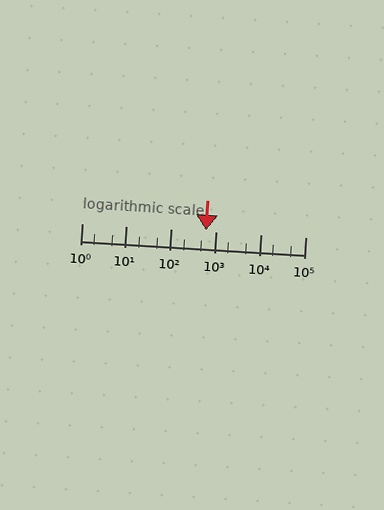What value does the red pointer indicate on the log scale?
The pointer indicates approximately 600.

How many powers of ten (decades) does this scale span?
The scale spans 5 decades, from 1 to 100000.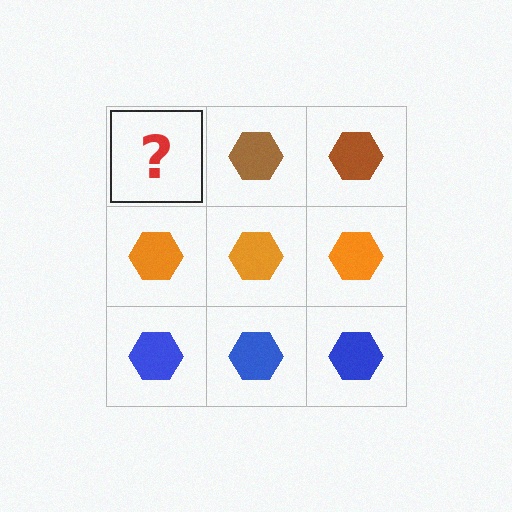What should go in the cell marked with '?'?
The missing cell should contain a brown hexagon.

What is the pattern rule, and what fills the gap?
The rule is that each row has a consistent color. The gap should be filled with a brown hexagon.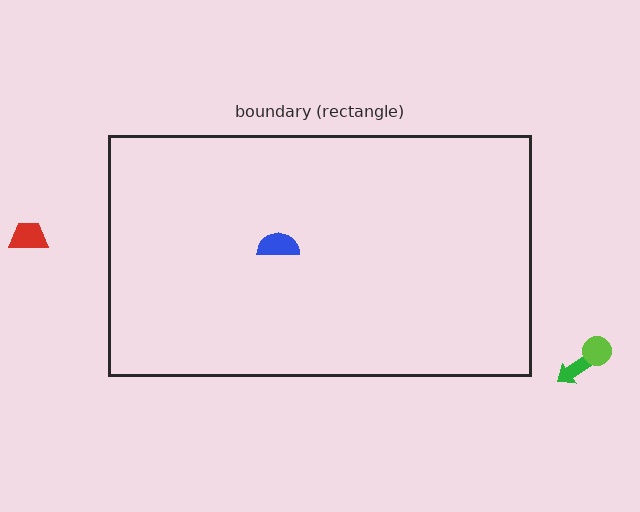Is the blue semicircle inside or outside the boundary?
Inside.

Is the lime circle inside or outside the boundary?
Outside.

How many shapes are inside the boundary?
1 inside, 3 outside.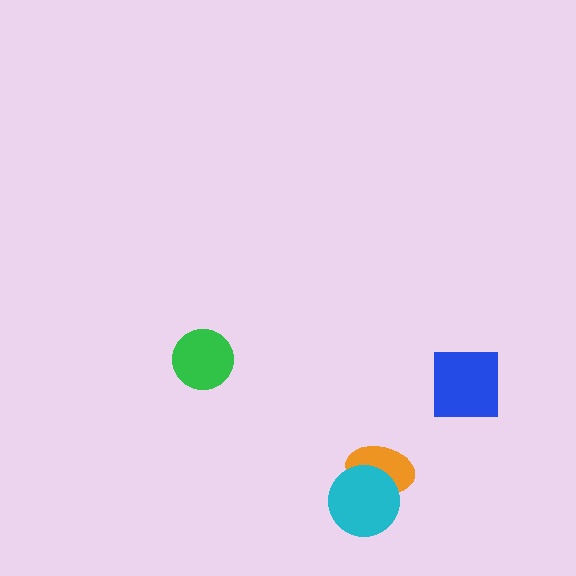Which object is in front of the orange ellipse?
The cyan circle is in front of the orange ellipse.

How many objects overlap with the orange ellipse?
1 object overlaps with the orange ellipse.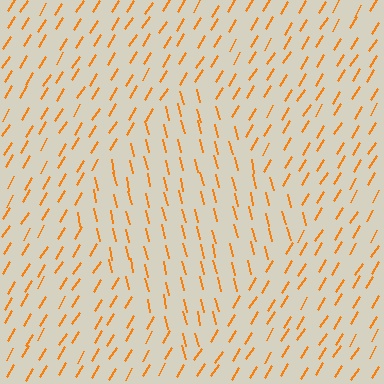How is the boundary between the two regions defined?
The boundary is defined purely by a change in line orientation (approximately 45 degrees difference). All lines are the same color and thickness.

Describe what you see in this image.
The image is filled with small orange line segments. A diamond region in the image has lines oriented differently from the surrounding lines, creating a visible texture boundary.